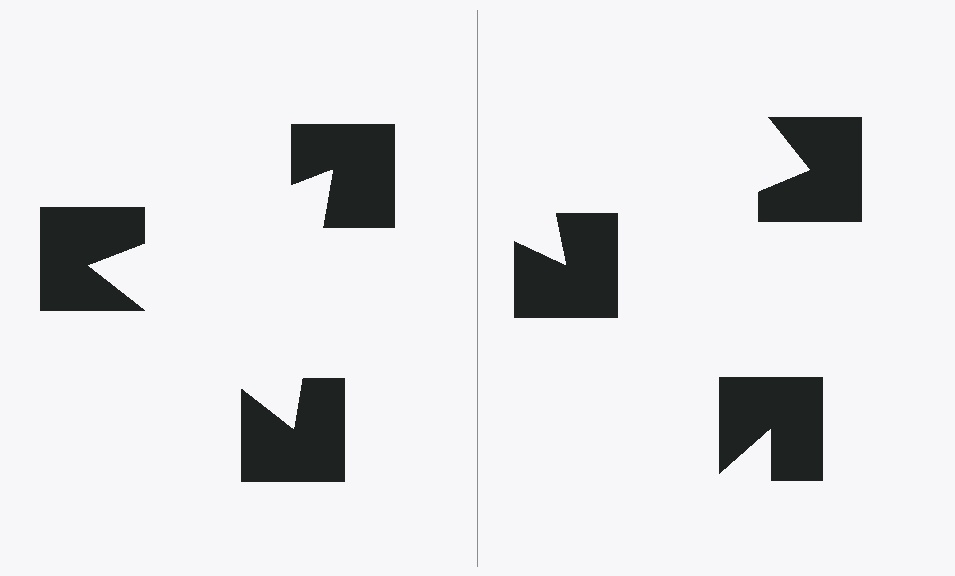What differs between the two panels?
The notched squares are positioned identically on both sides; only the wedge orientations differ. On the left they align to a triangle; on the right they are misaligned.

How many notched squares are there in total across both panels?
6 — 3 on each side.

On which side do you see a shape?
An illusory triangle appears on the left side. On the right side the wedge cuts are rotated, so no coherent shape forms.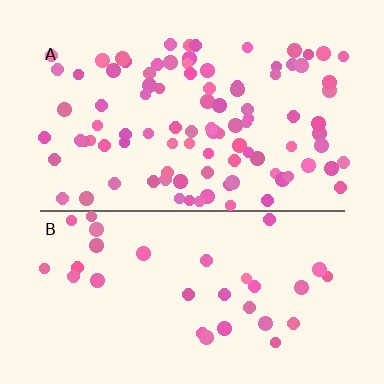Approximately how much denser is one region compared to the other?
Approximately 2.9× — region A over region B.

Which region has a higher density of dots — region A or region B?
A (the top).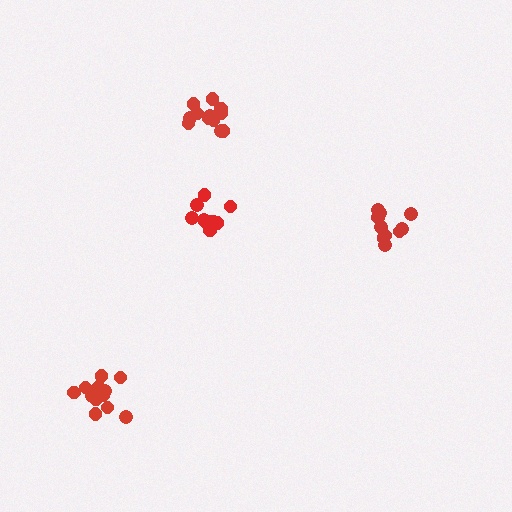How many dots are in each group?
Group 1: 10 dots, Group 2: 13 dots, Group 3: 10 dots, Group 4: 12 dots (45 total).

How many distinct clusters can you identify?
There are 4 distinct clusters.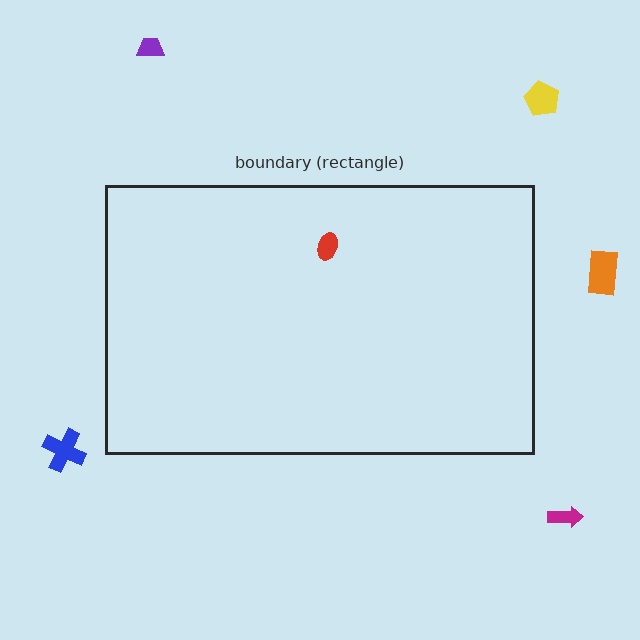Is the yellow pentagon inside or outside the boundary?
Outside.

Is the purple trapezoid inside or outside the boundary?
Outside.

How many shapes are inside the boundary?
1 inside, 5 outside.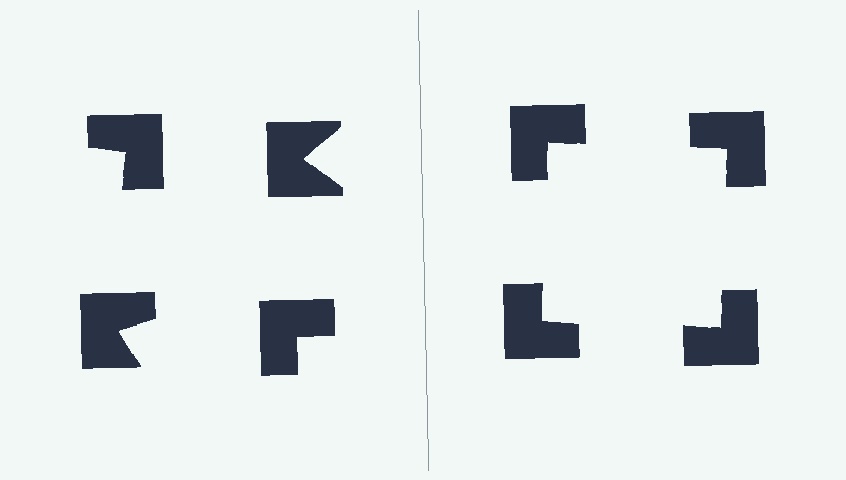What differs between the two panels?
The notched squares are positioned identically on both sides; only the wedge orientations differ. On the right they align to a square; on the left they are misaligned.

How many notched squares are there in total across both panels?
8 — 4 on each side.